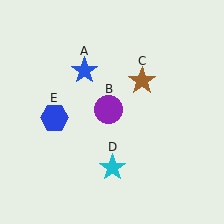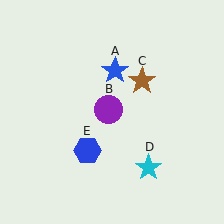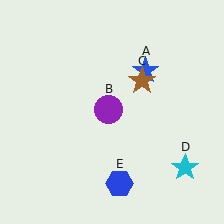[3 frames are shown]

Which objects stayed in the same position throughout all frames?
Purple circle (object B) and brown star (object C) remained stationary.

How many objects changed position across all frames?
3 objects changed position: blue star (object A), cyan star (object D), blue hexagon (object E).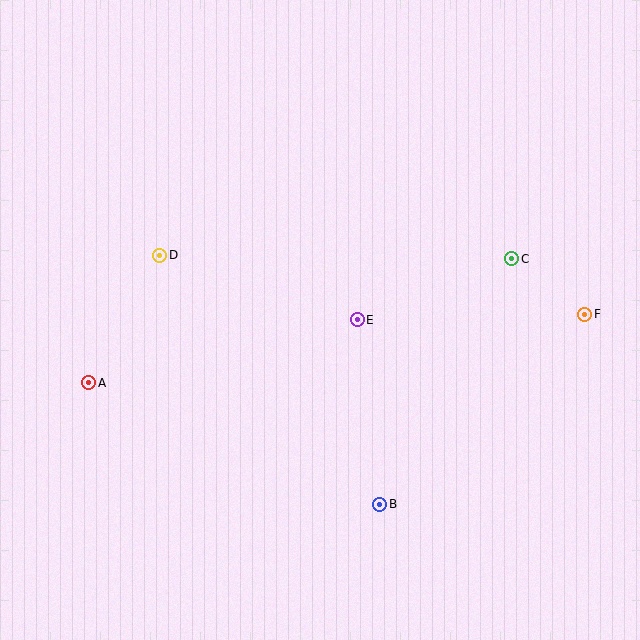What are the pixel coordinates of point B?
Point B is at (380, 504).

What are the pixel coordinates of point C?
Point C is at (512, 259).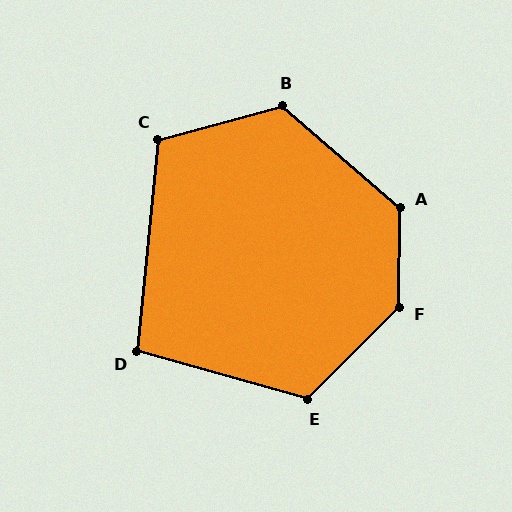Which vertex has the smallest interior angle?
D, at approximately 100 degrees.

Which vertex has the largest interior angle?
F, at approximately 135 degrees.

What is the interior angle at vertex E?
Approximately 119 degrees (obtuse).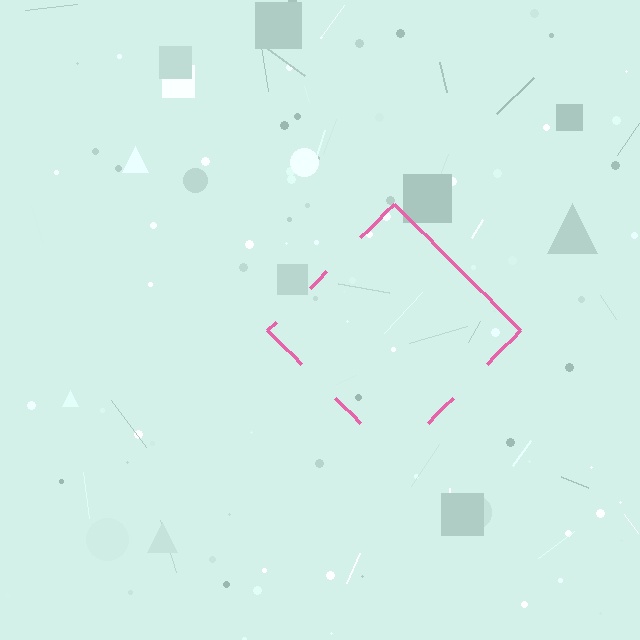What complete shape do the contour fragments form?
The contour fragments form a diamond.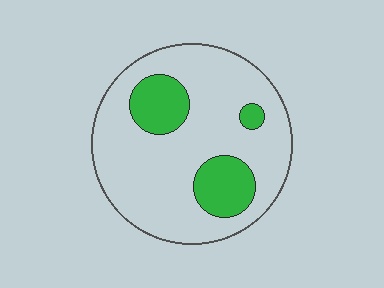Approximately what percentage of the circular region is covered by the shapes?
Approximately 20%.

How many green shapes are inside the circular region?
3.